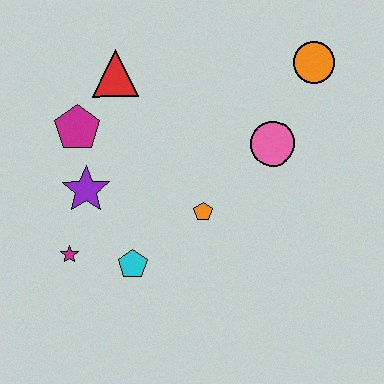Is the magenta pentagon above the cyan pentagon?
Yes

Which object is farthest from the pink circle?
The magenta star is farthest from the pink circle.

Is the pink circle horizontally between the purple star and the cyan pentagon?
No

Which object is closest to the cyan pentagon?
The magenta star is closest to the cyan pentagon.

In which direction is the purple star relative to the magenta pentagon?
The purple star is below the magenta pentagon.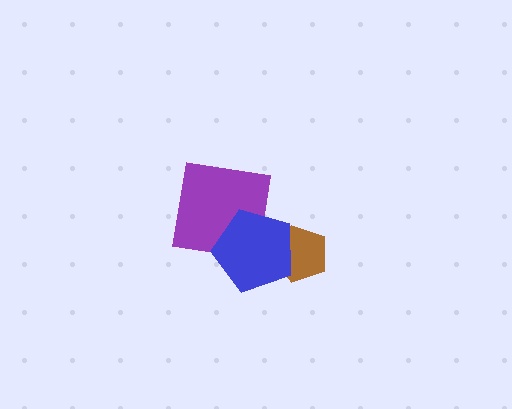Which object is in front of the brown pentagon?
The blue pentagon is in front of the brown pentagon.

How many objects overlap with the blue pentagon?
2 objects overlap with the blue pentagon.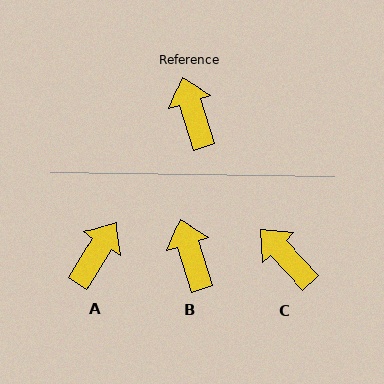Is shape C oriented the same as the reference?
No, it is off by about 26 degrees.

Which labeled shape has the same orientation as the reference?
B.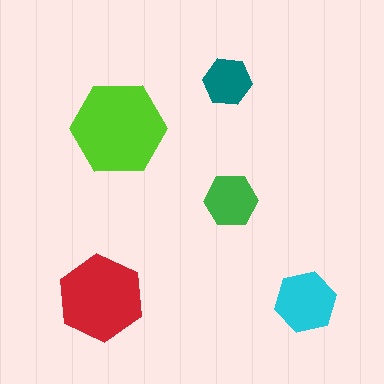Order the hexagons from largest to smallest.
the lime one, the red one, the cyan one, the green one, the teal one.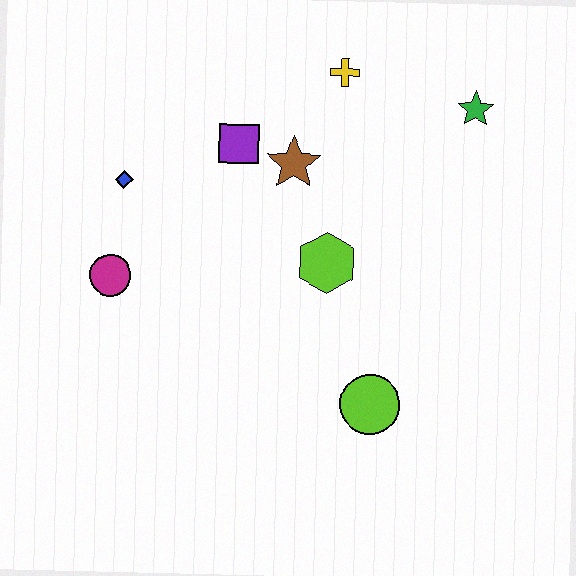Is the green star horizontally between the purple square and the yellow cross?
No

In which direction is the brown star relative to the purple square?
The brown star is to the right of the purple square.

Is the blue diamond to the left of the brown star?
Yes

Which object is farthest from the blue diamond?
The green star is farthest from the blue diamond.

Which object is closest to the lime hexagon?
The brown star is closest to the lime hexagon.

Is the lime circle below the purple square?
Yes